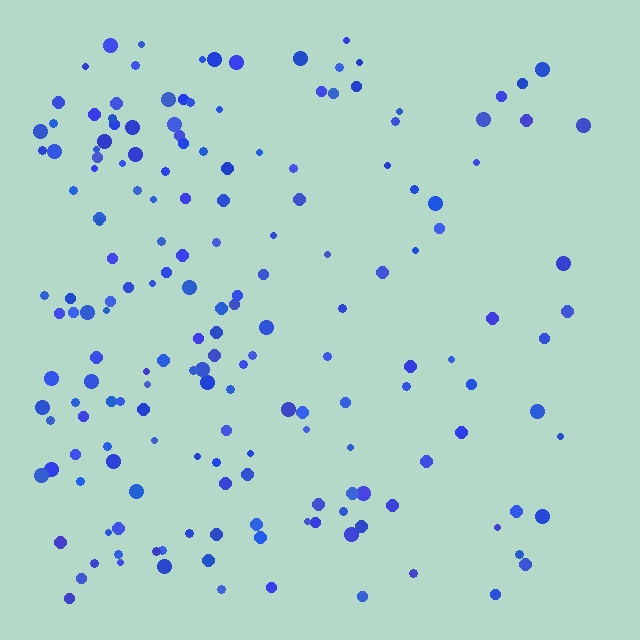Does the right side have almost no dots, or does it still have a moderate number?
Still a moderate number, just noticeably fewer than the left.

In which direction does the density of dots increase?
From right to left, with the left side densest.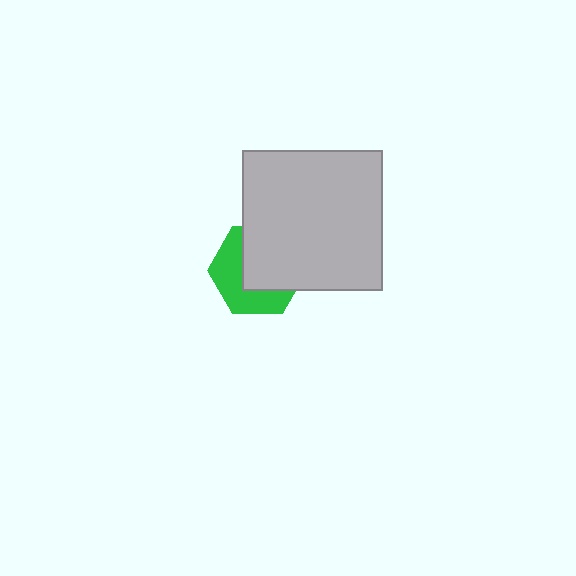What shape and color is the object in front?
The object in front is a light gray square.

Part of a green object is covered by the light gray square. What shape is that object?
It is a hexagon.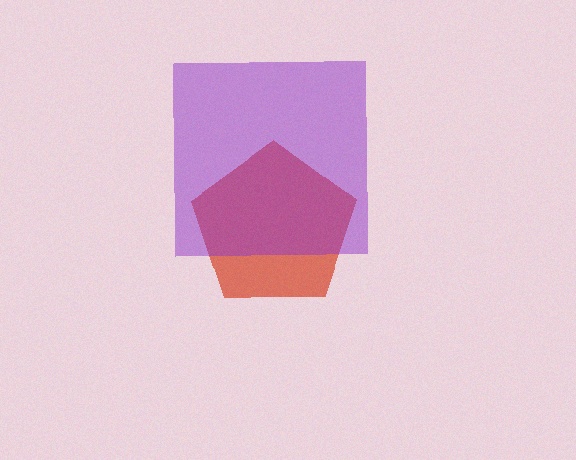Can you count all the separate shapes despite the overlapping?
Yes, there are 2 separate shapes.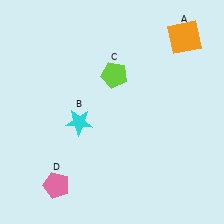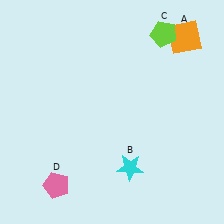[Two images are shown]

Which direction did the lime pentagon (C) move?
The lime pentagon (C) moved right.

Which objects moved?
The objects that moved are: the cyan star (B), the lime pentagon (C).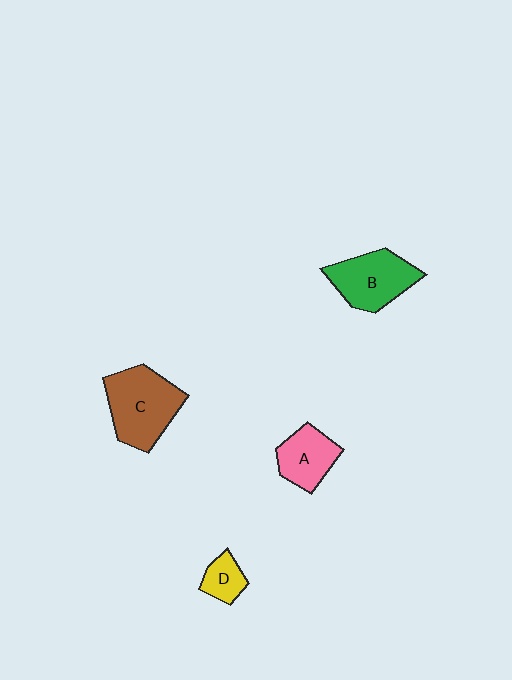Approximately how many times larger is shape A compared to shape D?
Approximately 1.8 times.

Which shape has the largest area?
Shape C (brown).